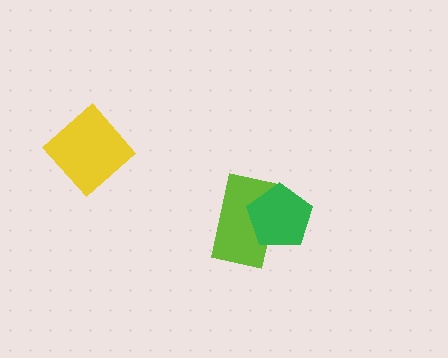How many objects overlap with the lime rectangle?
1 object overlaps with the lime rectangle.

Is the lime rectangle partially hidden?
Yes, it is partially covered by another shape.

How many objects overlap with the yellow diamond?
0 objects overlap with the yellow diamond.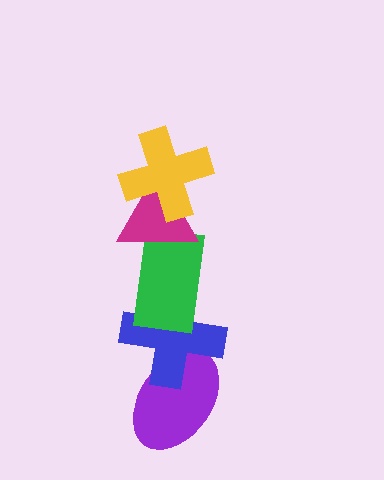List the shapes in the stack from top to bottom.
From top to bottom: the yellow cross, the magenta triangle, the green rectangle, the blue cross, the purple ellipse.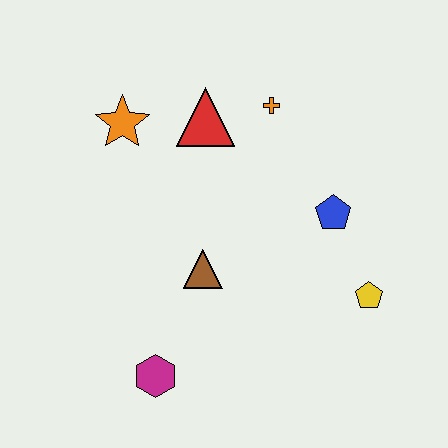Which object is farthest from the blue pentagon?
The magenta hexagon is farthest from the blue pentagon.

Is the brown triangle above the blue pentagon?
No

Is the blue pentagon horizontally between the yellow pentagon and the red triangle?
Yes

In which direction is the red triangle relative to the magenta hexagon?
The red triangle is above the magenta hexagon.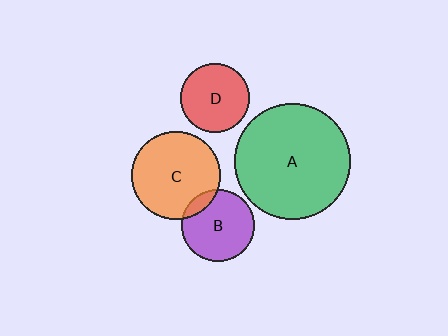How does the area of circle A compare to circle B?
Approximately 2.6 times.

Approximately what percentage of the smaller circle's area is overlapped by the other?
Approximately 10%.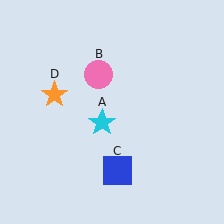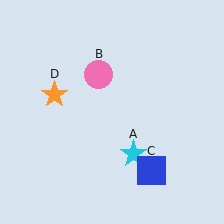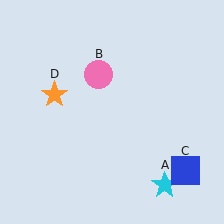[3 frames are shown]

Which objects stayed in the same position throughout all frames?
Pink circle (object B) and orange star (object D) remained stationary.